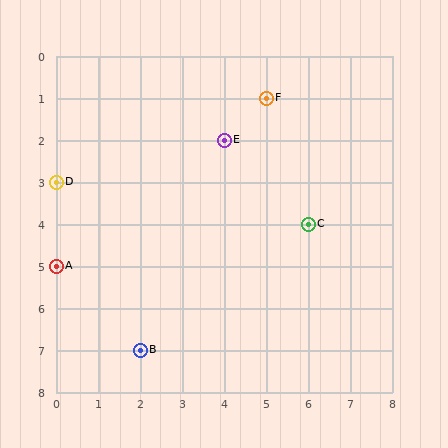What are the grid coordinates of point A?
Point A is at grid coordinates (0, 5).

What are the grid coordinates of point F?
Point F is at grid coordinates (5, 1).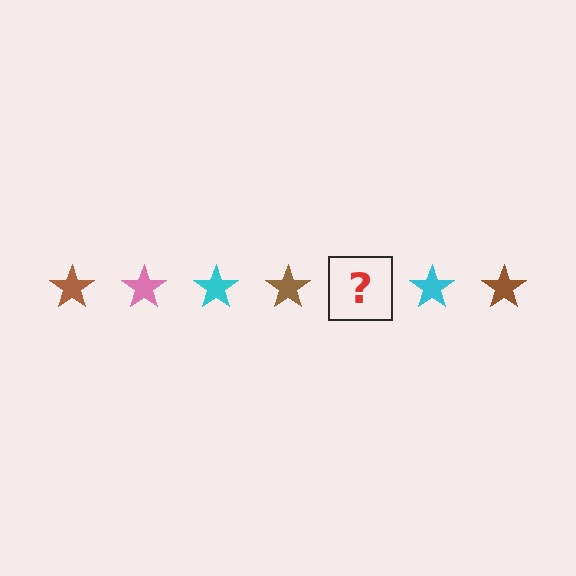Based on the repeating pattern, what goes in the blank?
The blank should be a pink star.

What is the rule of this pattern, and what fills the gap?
The rule is that the pattern cycles through brown, pink, cyan stars. The gap should be filled with a pink star.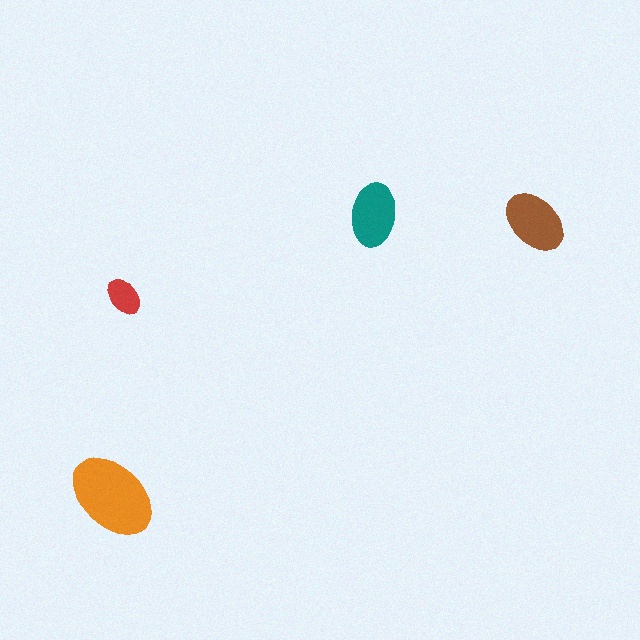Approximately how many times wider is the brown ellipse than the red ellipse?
About 1.5 times wider.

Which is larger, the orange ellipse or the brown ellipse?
The orange one.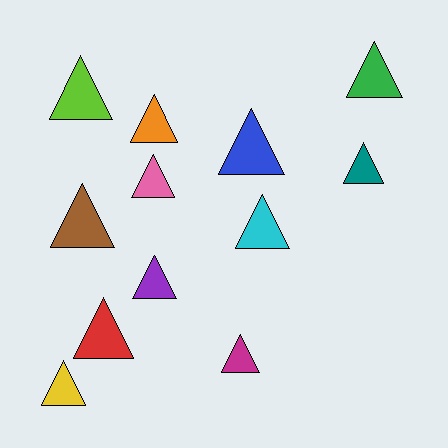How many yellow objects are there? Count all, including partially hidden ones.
There is 1 yellow object.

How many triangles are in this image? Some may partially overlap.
There are 12 triangles.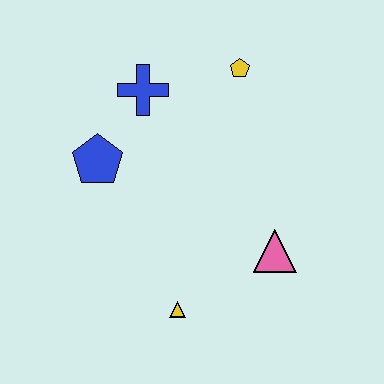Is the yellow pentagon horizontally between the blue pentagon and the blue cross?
No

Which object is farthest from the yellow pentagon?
The yellow triangle is farthest from the yellow pentagon.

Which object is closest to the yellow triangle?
The pink triangle is closest to the yellow triangle.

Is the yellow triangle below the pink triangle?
Yes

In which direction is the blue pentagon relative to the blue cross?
The blue pentagon is below the blue cross.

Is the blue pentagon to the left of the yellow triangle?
Yes